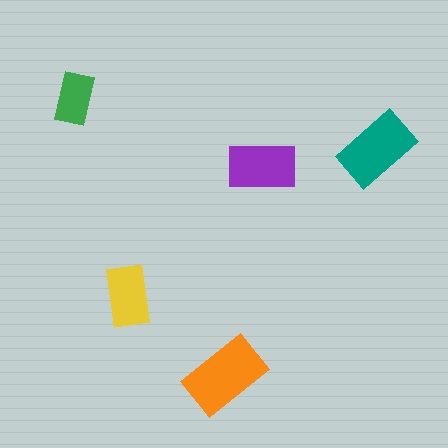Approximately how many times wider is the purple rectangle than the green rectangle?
About 1.5 times wider.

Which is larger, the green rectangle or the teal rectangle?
The teal one.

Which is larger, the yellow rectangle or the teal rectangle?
The teal one.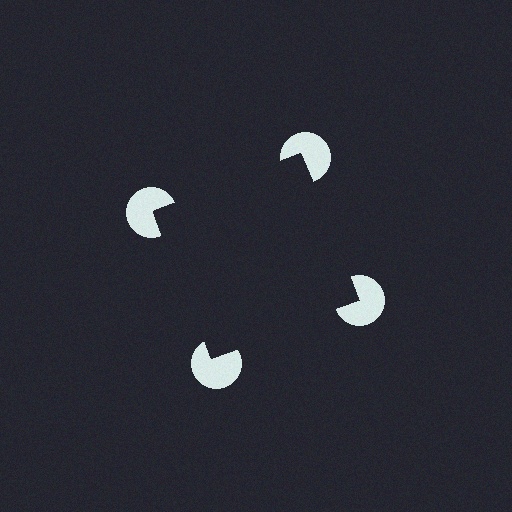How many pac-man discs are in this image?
There are 4 — one at each vertex of the illusory square.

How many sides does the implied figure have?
4 sides.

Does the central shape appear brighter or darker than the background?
It typically appears slightly darker than the background, even though no actual brightness change is drawn.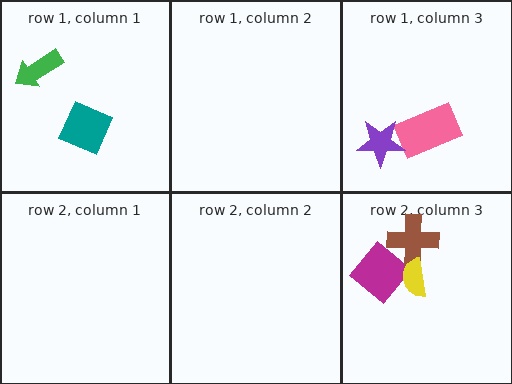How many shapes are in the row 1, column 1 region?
2.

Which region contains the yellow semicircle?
The row 2, column 3 region.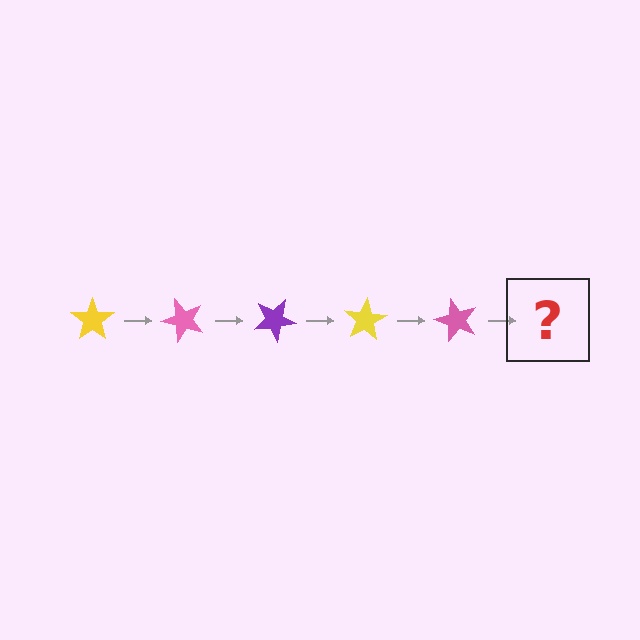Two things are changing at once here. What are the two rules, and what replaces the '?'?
The two rules are that it rotates 50 degrees each step and the color cycles through yellow, pink, and purple. The '?' should be a purple star, rotated 250 degrees from the start.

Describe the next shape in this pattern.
It should be a purple star, rotated 250 degrees from the start.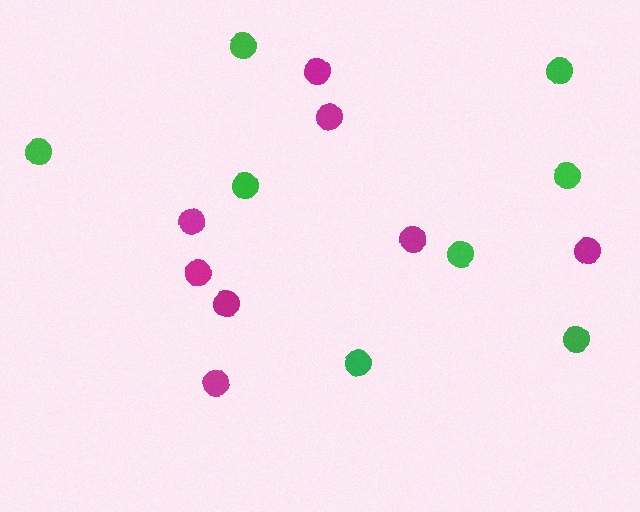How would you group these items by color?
There are 2 groups: one group of magenta circles (8) and one group of green circles (8).